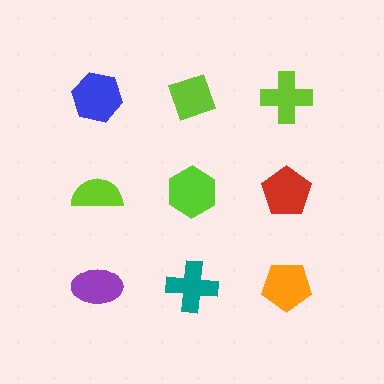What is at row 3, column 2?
A teal cross.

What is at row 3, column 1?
A purple ellipse.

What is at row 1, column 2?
A lime diamond.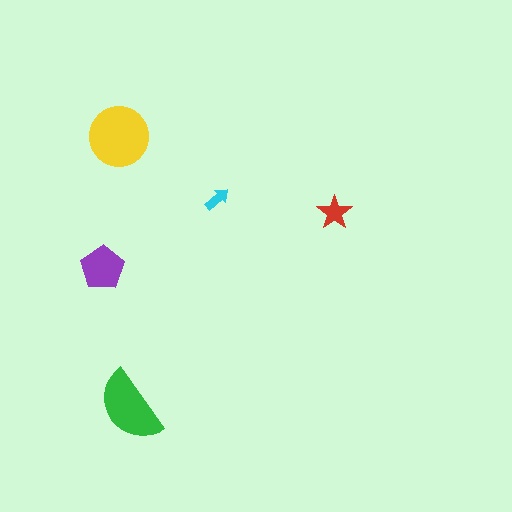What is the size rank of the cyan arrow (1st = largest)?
5th.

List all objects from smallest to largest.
The cyan arrow, the red star, the purple pentagon, the green semicircle, the yellow circle.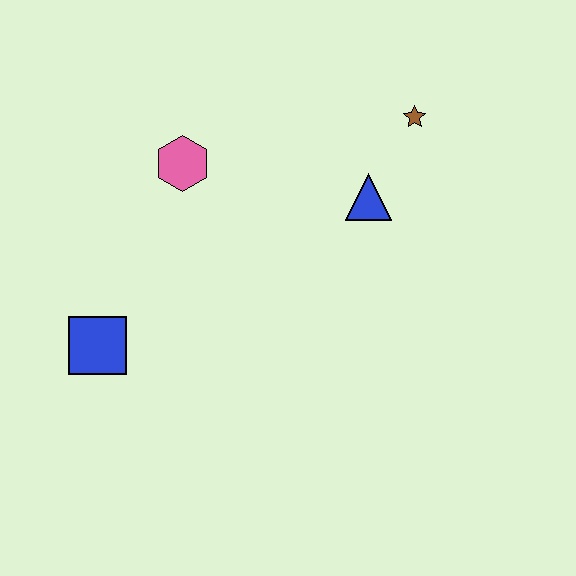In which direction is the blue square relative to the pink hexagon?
The blue square is below the pink hexagon.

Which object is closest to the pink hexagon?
The blue triangle is closest to the pink hexagon.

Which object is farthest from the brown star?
The blue square is farthest from the brown star.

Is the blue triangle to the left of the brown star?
Yes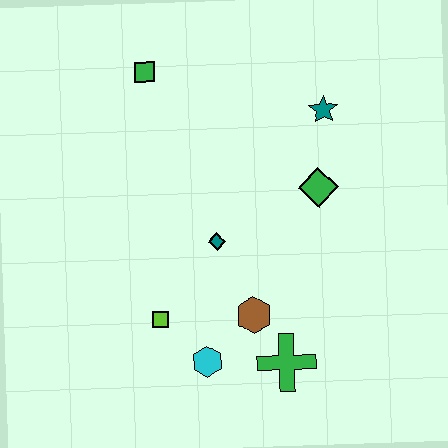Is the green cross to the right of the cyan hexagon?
Yes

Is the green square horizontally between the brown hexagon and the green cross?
No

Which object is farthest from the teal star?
The cyan hexagon is farthest from the teal star.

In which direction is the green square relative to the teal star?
The green square is to the left of the teal star.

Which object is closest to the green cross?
The brown hexagon is closest to the green cross.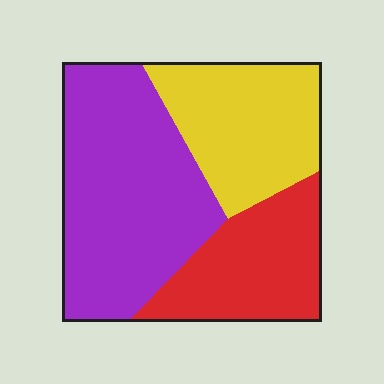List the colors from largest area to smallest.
From largest to smallest: purple, yellow, red.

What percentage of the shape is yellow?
Yellow takes up about one quarter (1/4) of the shape.